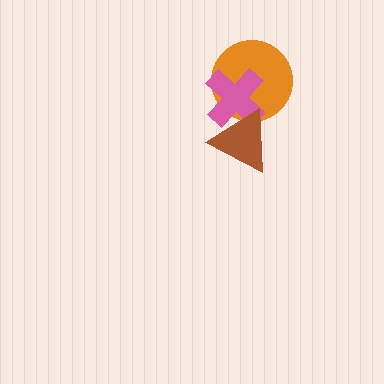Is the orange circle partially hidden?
Yes, it is partially covered by another shape.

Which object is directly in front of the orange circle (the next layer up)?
The pink cross is directly in front of the orange circle.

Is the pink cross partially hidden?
Yes, it is partially covered by another shape.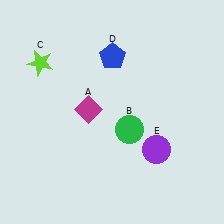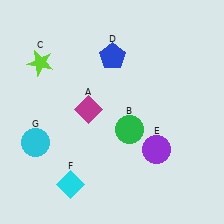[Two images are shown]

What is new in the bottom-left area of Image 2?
A cyan circle (G) was added in the bottom-left area of Image 2.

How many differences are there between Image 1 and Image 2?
There are 2 differences between the two images.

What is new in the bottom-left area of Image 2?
A cyan diamond (F) was added in the bottom-left area of Image 2.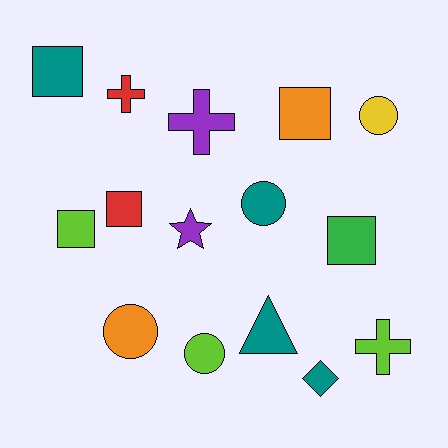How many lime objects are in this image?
There are 3 lime objects.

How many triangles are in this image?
There is 1 triangle.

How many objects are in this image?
There are 15 objects.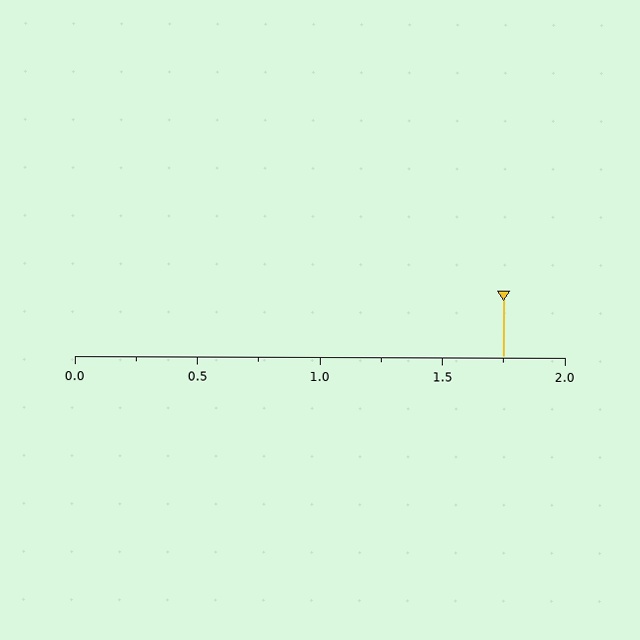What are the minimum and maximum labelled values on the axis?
The axis runs from 0.0 to 2.0.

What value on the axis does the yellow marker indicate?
The marker indicates approximately 1.75.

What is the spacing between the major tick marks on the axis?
The major ticks are spaced 0.5 apart.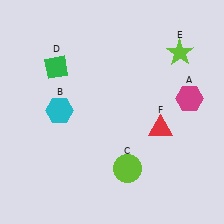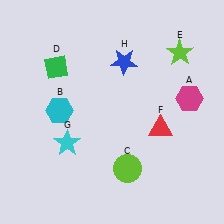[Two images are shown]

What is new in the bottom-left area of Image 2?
A cyan star (G) was added in the bottom-left area of Image 2.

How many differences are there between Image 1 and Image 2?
There are 2 differences between the two images.